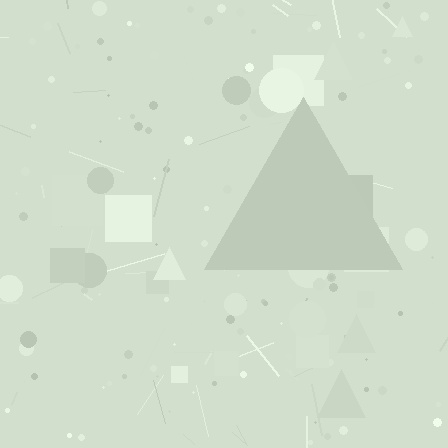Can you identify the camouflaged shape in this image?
The camouflaged shape is a triangle.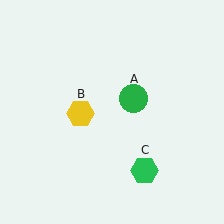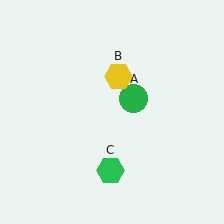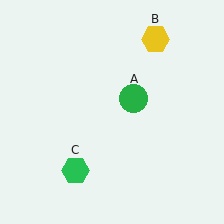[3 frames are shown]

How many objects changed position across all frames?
2 objects changed position: yellow hexagon (object B), green hexagon (object C).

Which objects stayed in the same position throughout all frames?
Green circle (object A) remained stationary.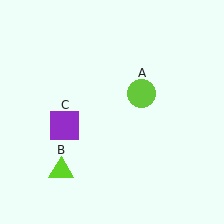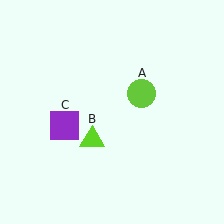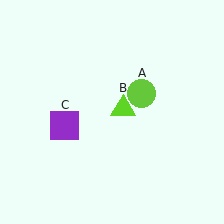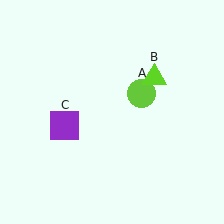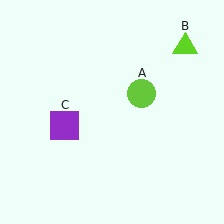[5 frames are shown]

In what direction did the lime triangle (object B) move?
The lime triangle (object B) moved up and to the right.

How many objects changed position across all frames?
1 object changed position: lime triangle (object B).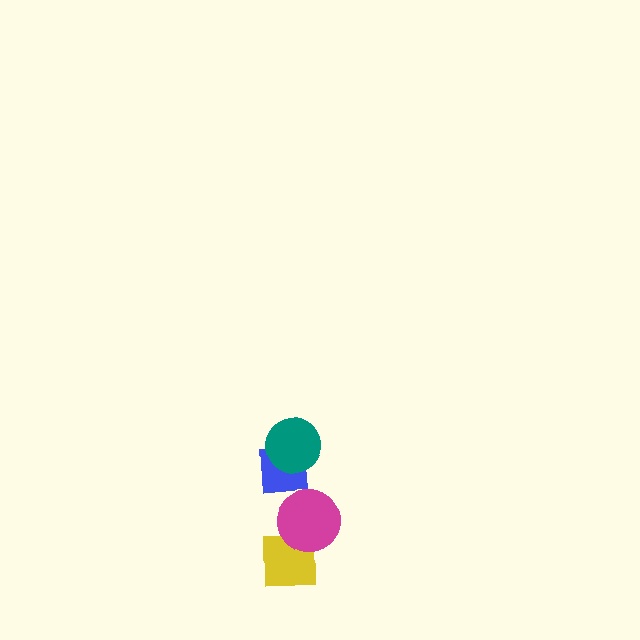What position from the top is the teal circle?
The teal circle is 1st from the top.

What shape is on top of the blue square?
The teal circle is on top of the blue square.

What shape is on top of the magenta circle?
The blue square is on top of the magenta circle.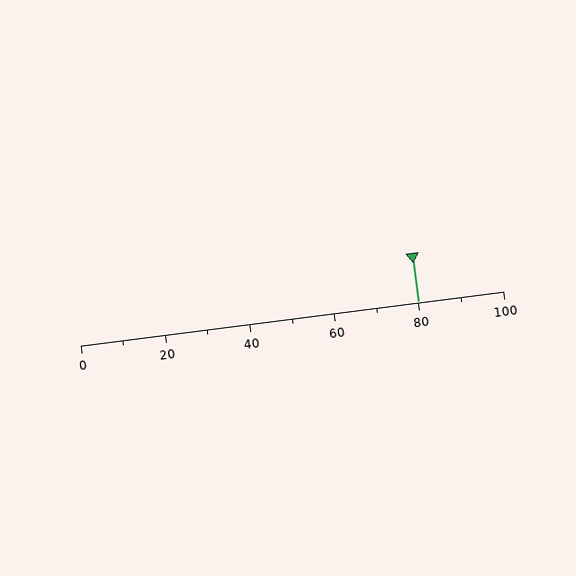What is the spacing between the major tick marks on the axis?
The major ticks are spaced 20 apart.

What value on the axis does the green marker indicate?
The marker indicates approximately 80.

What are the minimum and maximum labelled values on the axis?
The axis runs from 0 to 100.